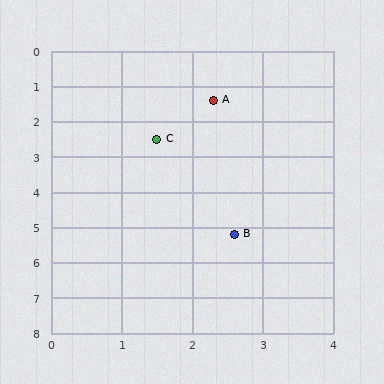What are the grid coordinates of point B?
Point B is at approximately (2.6, 5.2).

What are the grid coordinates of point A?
Point A is at approximately (2.3, 1.4).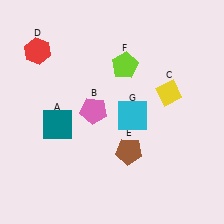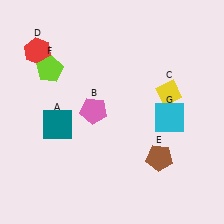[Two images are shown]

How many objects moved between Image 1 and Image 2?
3 objects moved between the two images.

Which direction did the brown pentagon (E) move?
The brown pentagon (E) moved right.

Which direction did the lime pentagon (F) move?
The lime pentagon (F) moved left.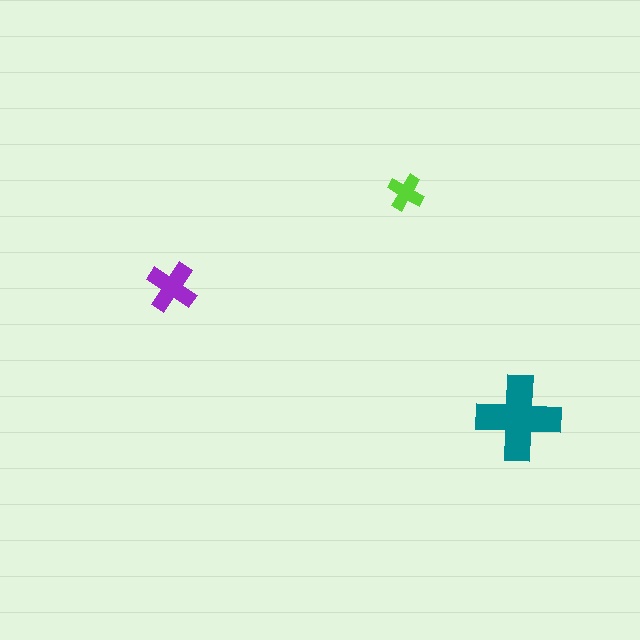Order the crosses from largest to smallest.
the teal one, the purple one, the lime one.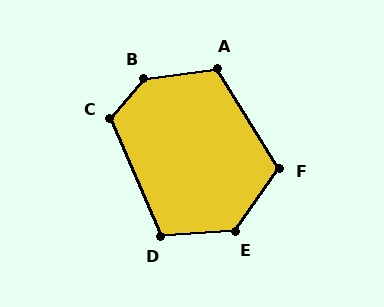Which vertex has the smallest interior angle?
D, at approximately 109 degrees.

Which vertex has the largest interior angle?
B, at approximately 138 degrees.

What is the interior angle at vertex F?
Approximately 113 degrees (obtuse).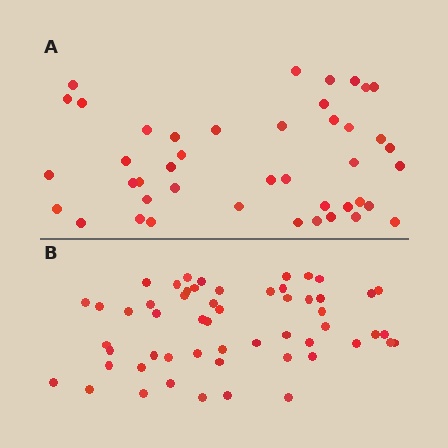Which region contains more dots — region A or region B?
Region B (the bottom region) has more dots.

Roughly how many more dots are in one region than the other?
Region B has roughly 12 or so more dots than region A.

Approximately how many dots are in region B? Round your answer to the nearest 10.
About 60 dots. (The exact count is 55, which rounds to 60.)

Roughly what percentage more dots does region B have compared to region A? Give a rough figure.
About 30% more.